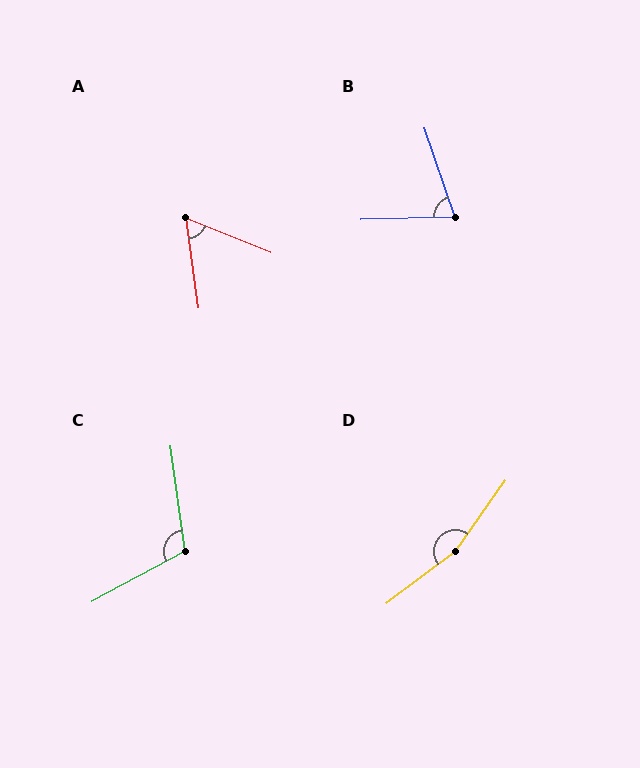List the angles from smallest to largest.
A (60°), B (72°), C (111°), D (162°).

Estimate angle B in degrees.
Approximately 72 degrees.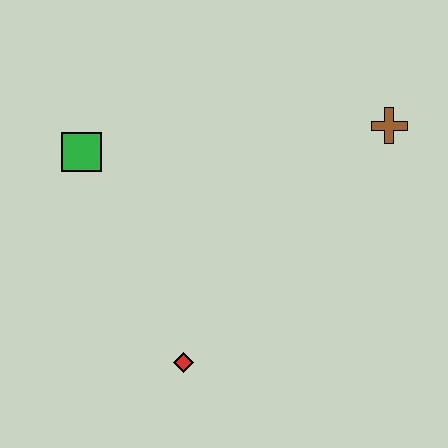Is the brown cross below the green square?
No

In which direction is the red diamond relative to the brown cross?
The red diamond is below the brown cross.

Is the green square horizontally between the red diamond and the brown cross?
No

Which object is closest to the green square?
The red diamond is closest to the green square.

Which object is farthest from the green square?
The brown cross is farthest from the green square.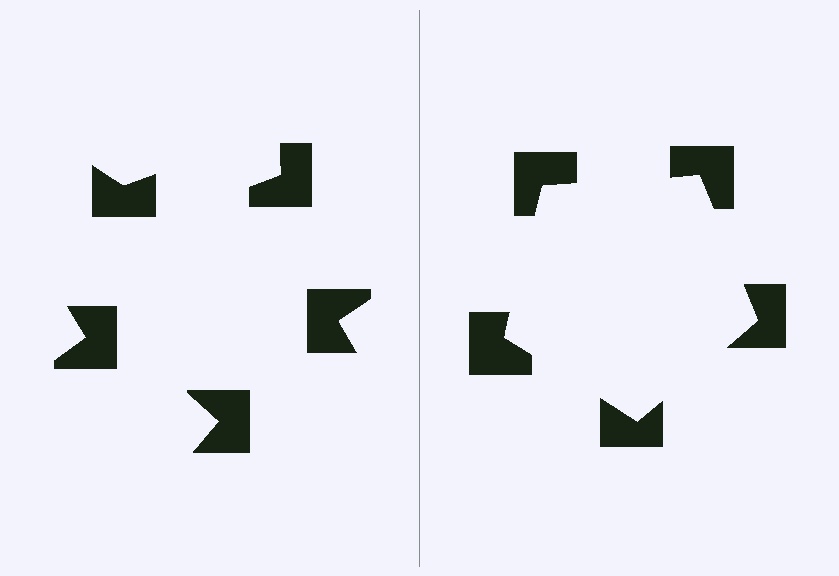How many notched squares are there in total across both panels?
10 — 5 on each side.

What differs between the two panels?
The notched squares are positioned identically on both sides; only the wedge orientations differ. On the right they align to a pentagon; on the left they are misaligned.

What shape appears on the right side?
An illusory pentagon.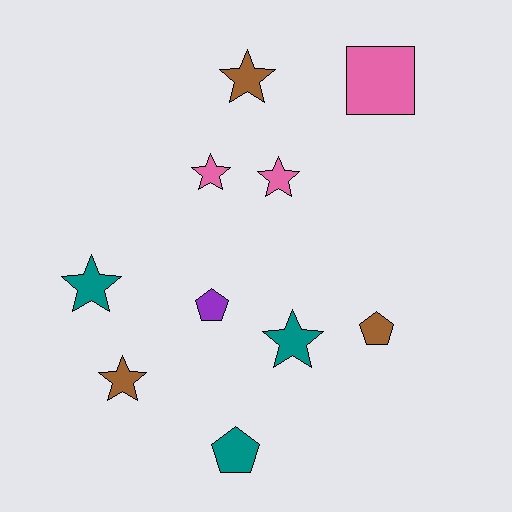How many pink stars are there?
There are 2 pink stars.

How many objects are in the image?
There are 10 objects.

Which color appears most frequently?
Brown, with 3 objects.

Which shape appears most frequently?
Star, with 6 objects.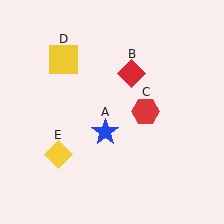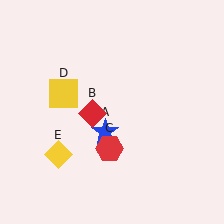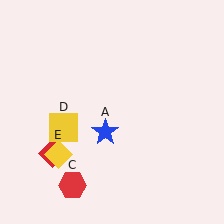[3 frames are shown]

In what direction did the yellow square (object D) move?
The yellow square (object D) moved down.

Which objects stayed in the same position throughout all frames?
Blue star (object A) and yellow diamond (object E) remained stationary.